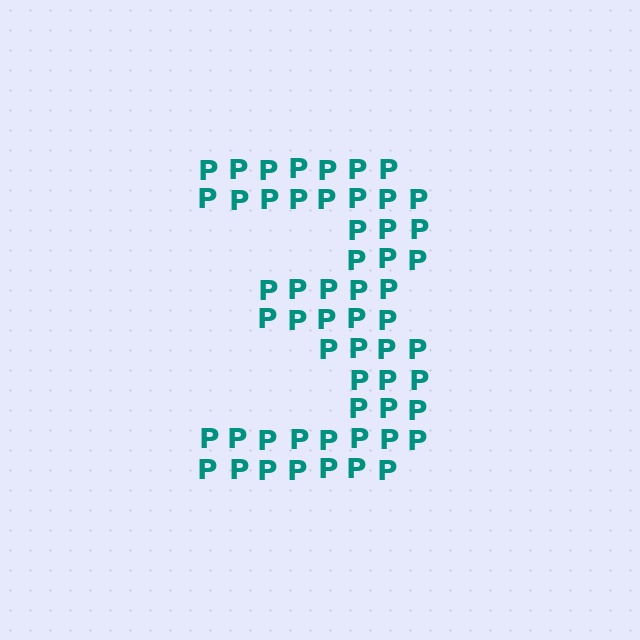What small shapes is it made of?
It is made of small letter P's.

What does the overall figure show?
The overall figure shows the digit 3.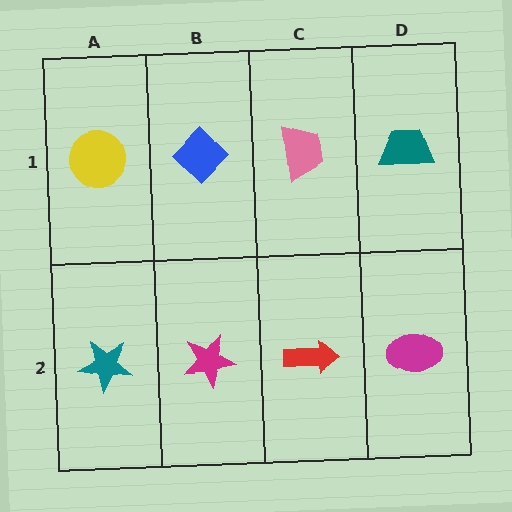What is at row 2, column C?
A red arrow.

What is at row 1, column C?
A pink trapezoid.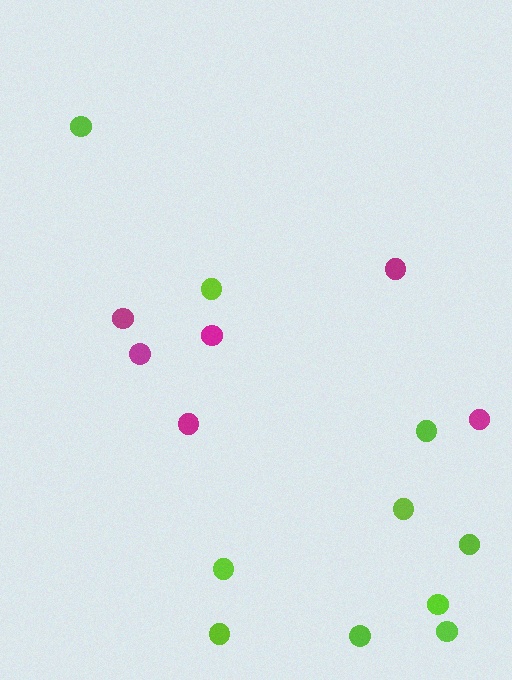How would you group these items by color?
There are 2 groups: one group of magenta circles (6) and one group of lime circles (10).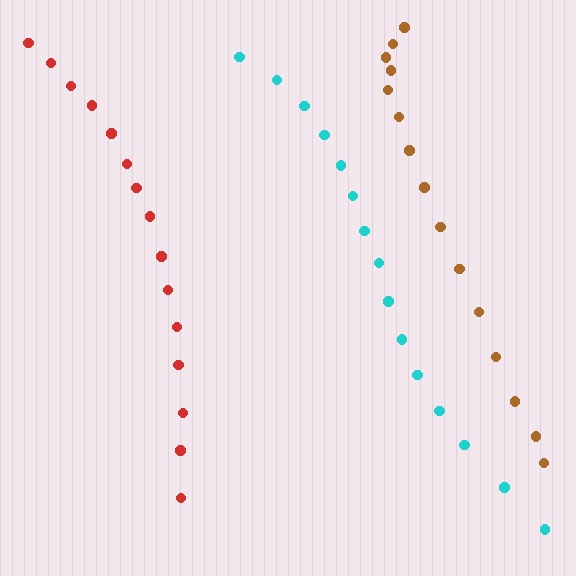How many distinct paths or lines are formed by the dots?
There are 3 distinct paths.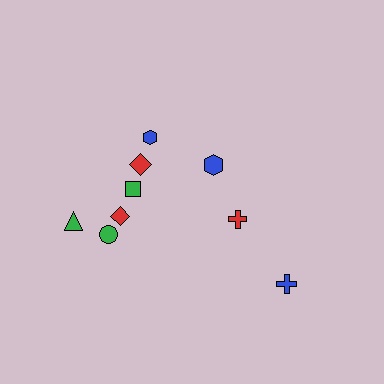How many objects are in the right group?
There are 3 objects.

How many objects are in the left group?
There are 6 objects.